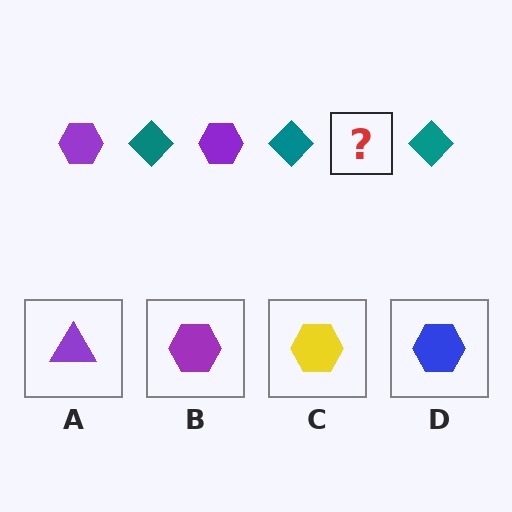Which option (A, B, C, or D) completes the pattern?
B.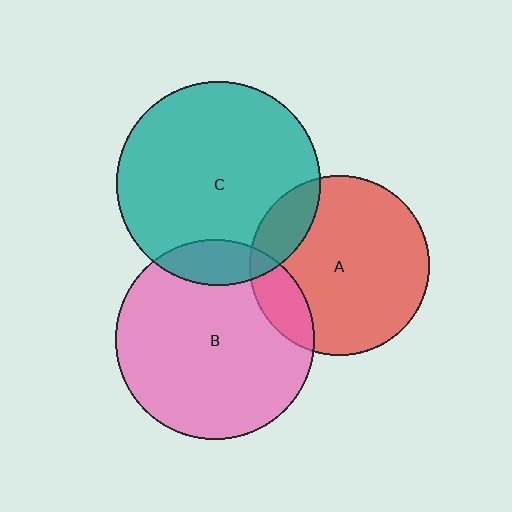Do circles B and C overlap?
Yes.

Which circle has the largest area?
Circle C (teal).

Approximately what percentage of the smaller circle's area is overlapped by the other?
Approximately 15%.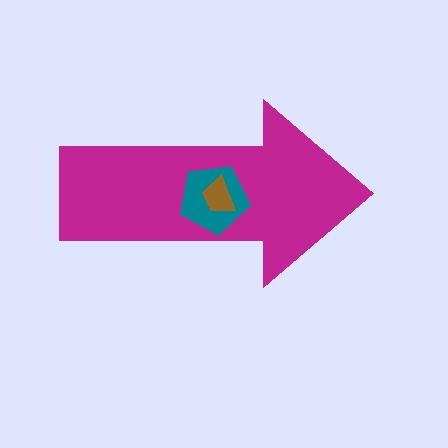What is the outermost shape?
The magenta arrow.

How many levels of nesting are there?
3.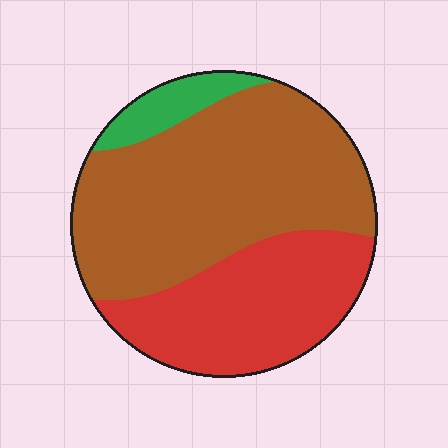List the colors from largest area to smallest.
From largest to smallest: brown, red, green.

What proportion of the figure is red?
Red takes up between a third and a half of the figure.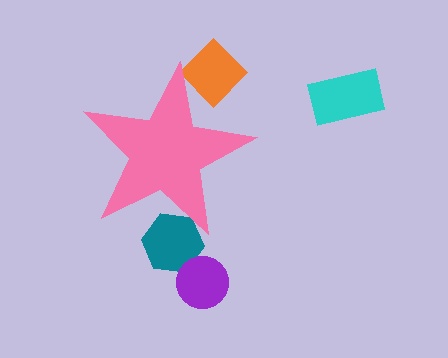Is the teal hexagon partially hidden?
Yes, the teal hexagon is partially hidden behind the pink star.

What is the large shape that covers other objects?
A pink star.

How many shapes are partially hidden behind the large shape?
2 shapes are partially hidden.